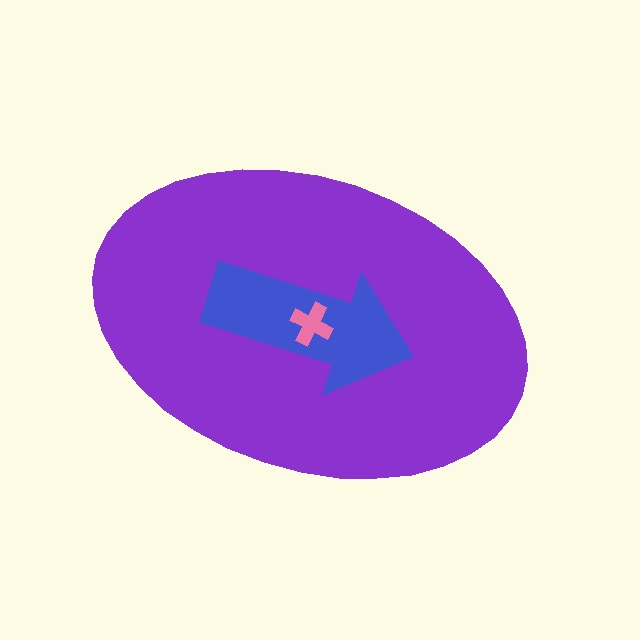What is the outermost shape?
The purple ellipse.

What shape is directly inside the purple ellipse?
The blue arrow.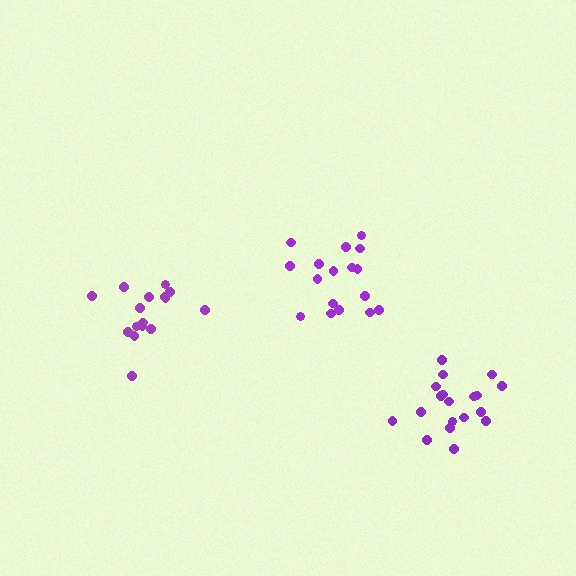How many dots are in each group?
Group 1: 19 dots, Group 2: 17 dots, Group 3: 16 dots (52 total).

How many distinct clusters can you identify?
There are 3 distinct clusters.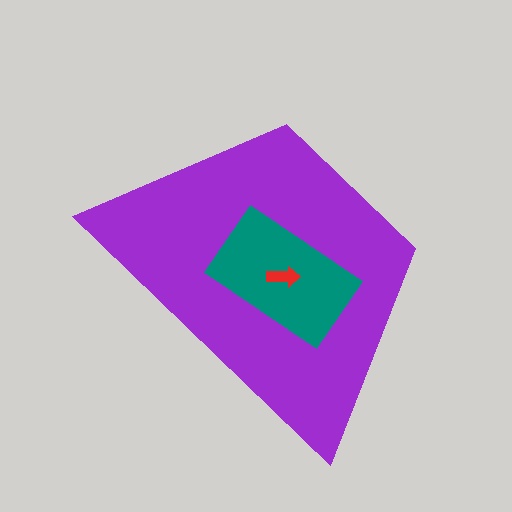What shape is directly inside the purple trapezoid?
The teal rectangle.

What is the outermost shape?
The purple trapezoid.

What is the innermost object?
The red arrow.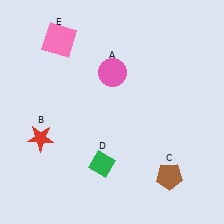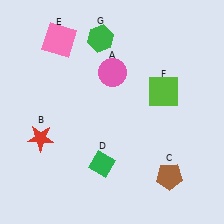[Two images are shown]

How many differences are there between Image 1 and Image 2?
There are 2 differences between the two images.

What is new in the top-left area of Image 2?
A green hexagon (G) was added in the top-left area of Image 2.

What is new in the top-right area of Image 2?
A lime square (F) was added in the top-right area of Image 2.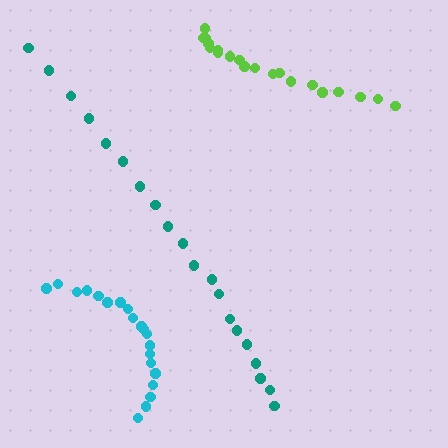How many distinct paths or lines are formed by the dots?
There are 3 distinct paths.